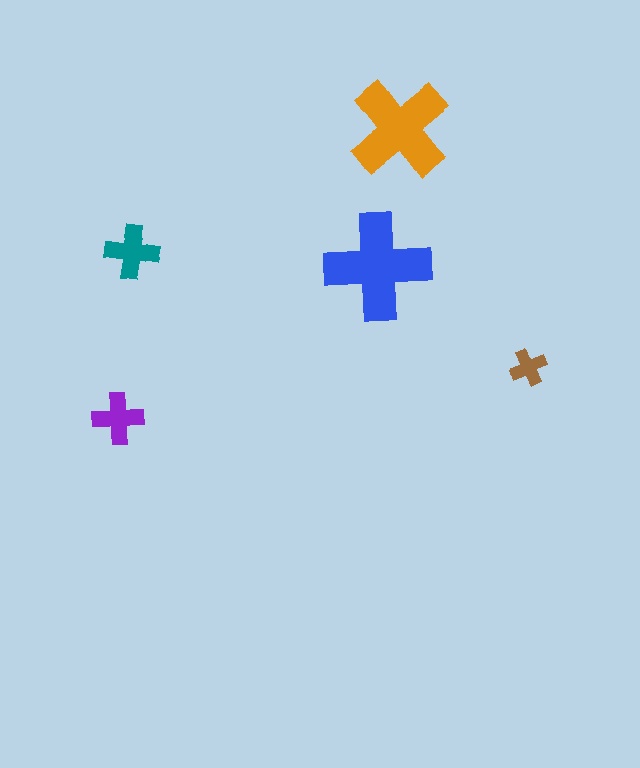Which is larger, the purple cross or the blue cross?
The blue one.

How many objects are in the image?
There are 5 objects in the image.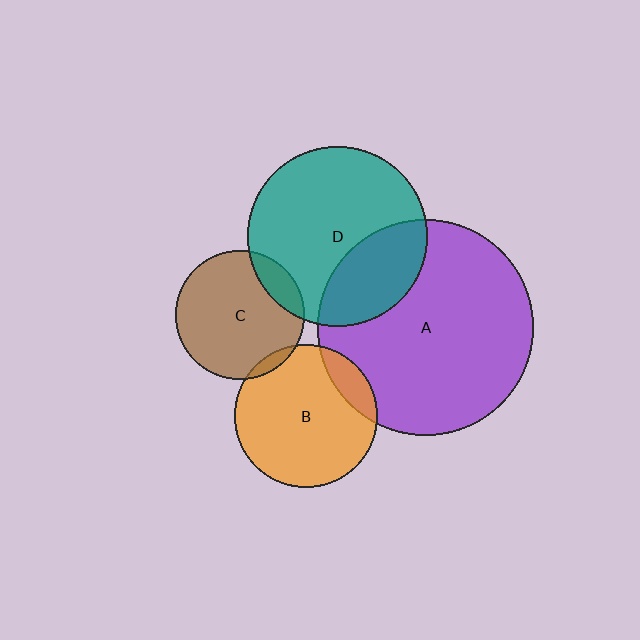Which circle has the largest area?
Circle A (purple).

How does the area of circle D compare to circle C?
Approximately 2.0 times.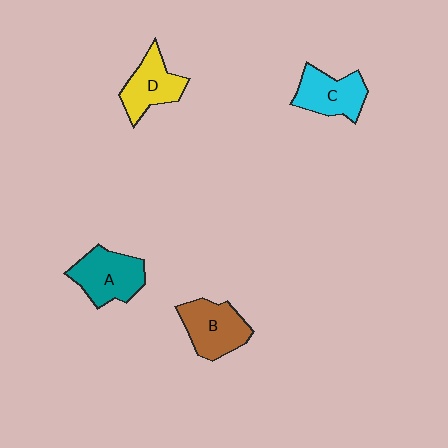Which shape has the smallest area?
Shape D (yellow).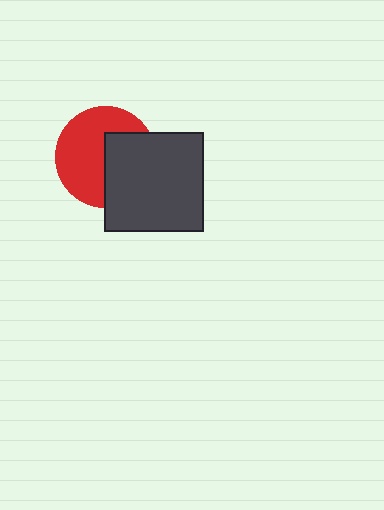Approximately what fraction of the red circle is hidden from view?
Roughly 42% of the red circle is hidden behind the dark gray square.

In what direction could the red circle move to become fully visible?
The red circle could move left. That would shift it out from behind the dark gray square entirely.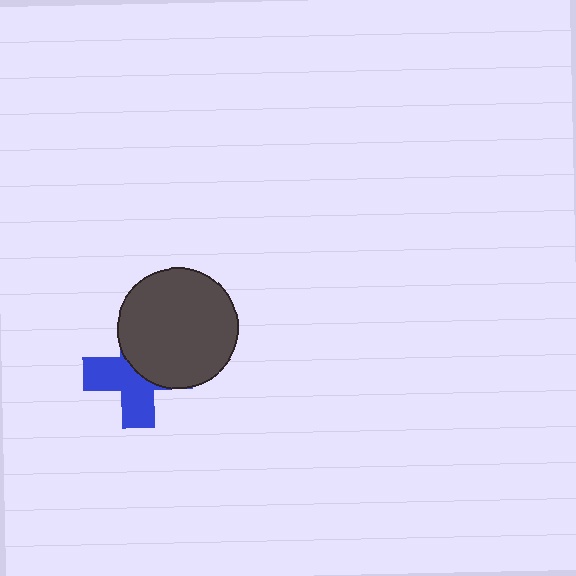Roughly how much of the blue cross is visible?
About half of it is visible (roughly 51%).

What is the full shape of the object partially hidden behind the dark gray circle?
The partially hidden object is a blue cross.